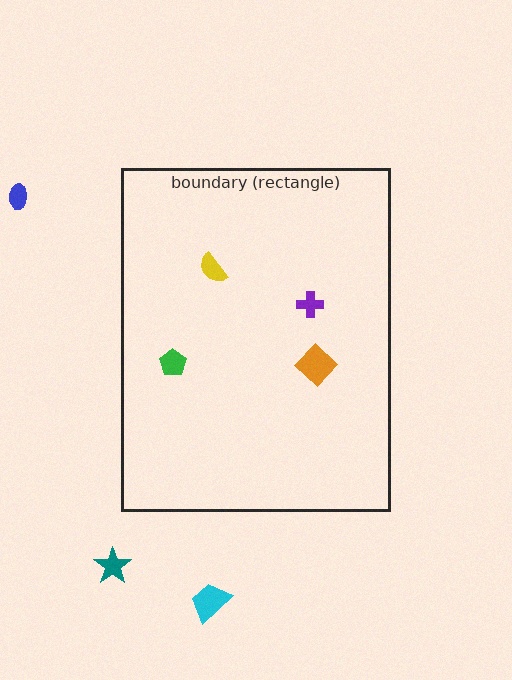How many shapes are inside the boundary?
4 inside, 3 outside.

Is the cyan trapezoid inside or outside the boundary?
Outside.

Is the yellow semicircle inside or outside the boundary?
Inside.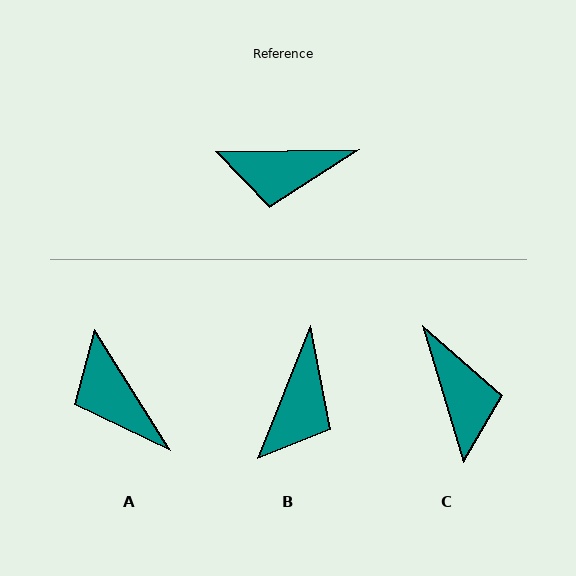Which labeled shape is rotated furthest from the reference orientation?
C, about 106 degrees away.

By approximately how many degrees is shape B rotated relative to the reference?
Approximately 68 degrees counter-clockwise.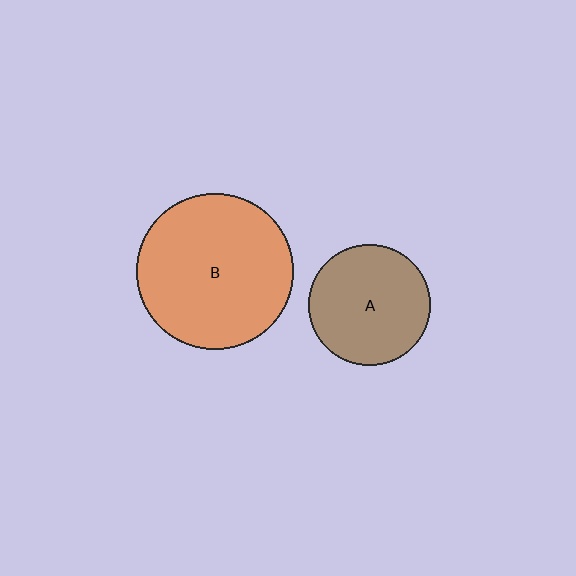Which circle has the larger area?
Circle B (orange).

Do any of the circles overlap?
No, none of the circles overlap.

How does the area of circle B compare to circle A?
Approximately 1.7 times.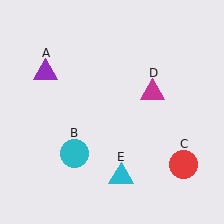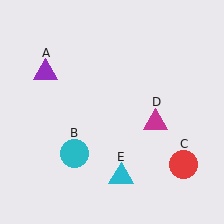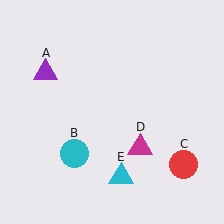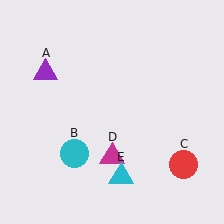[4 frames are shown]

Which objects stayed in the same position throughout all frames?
Purple triangle (object A) and cyan circle (object B) and red circle (object C) and cyan triangle (object E) remained stationary.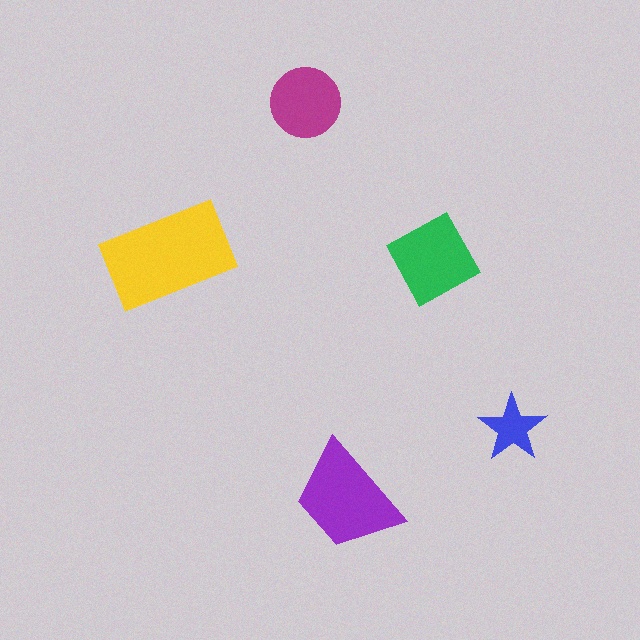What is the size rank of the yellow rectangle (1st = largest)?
1st.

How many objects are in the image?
There are 5 objects in the image.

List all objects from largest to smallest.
The yellow rectangle, the purple trapezoid, the green diamond, the magenta circle, the blue star.